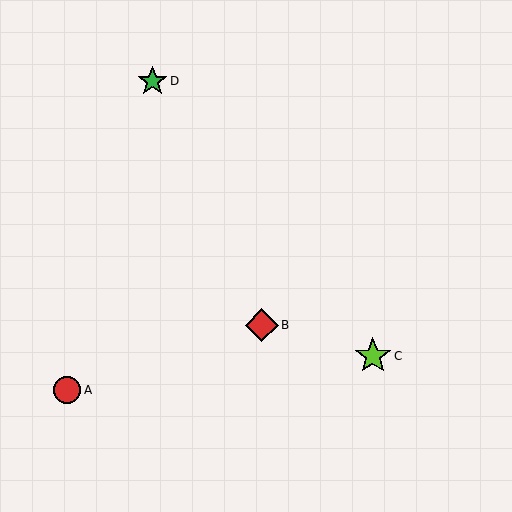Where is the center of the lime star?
The center of the lime star is at (373, 356).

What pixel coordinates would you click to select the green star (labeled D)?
Click at (152, 81) to select the green star D.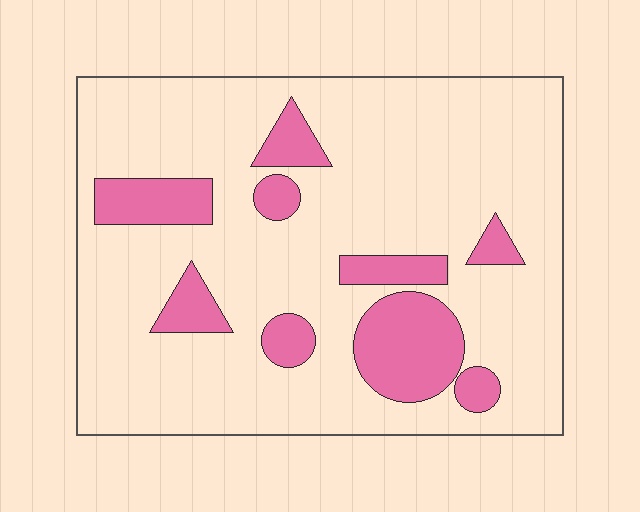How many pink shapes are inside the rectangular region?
9.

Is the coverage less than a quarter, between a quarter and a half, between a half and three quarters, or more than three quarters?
Less than a quarter.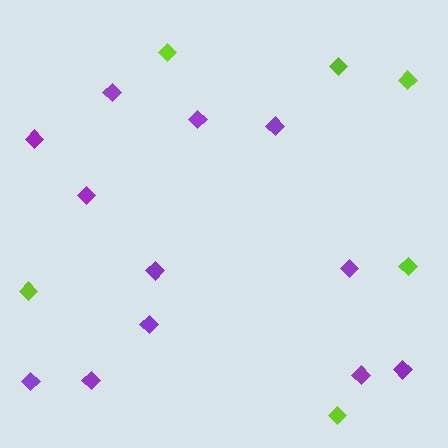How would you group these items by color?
There are 2 groups: one group of purple diamonds (12) and one group of lime diamonds (6).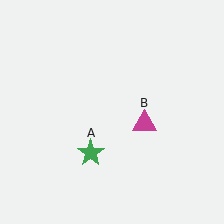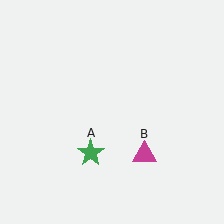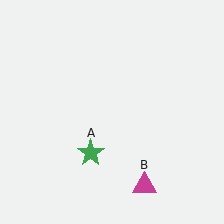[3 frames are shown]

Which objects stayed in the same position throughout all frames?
Green star (object A) remained stationary.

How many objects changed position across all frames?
1 object changed position: magenta triangle (object B).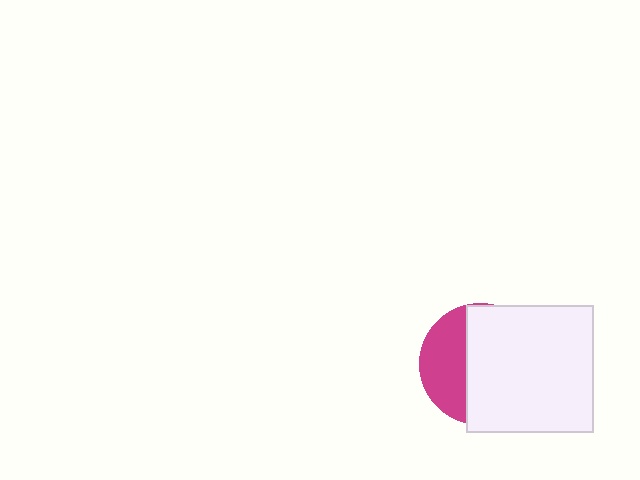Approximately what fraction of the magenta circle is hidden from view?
Roughly 65% of the magenta circle is hidden behind the white square.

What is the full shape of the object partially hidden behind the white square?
The partially hidden object is a magenta circle.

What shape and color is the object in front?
The object in front is a white square.